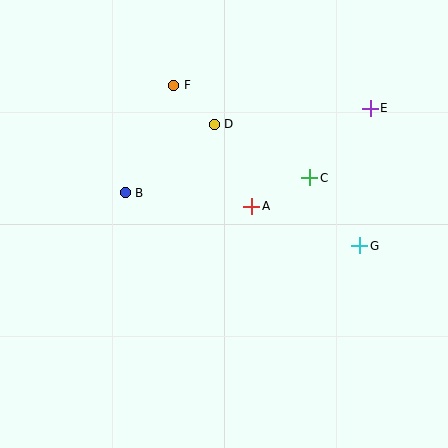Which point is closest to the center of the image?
Point A at (252, 206) is closest to the center.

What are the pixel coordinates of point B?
Point B is at (125, 193).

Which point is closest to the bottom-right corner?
Point G is closest to the bottom-right corner.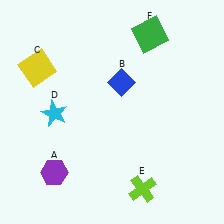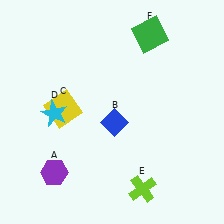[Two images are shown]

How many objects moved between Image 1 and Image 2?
2 objects moved between the two images.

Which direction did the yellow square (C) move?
The yellow square (C) moved down.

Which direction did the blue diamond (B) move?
The blue diamond (B) moved down.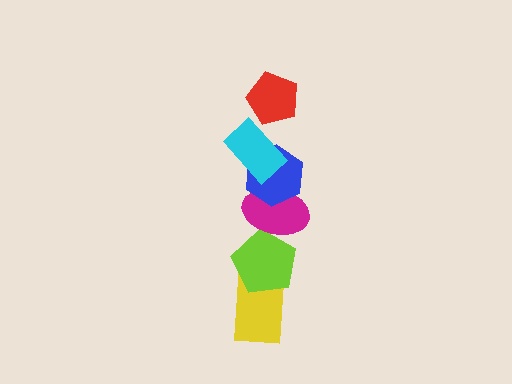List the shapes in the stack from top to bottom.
From top to bottom: the red pentagon, the cyan rectangle, the blue hexagon, the magenta ellipse, the lime pentagon, the yellow rectangle.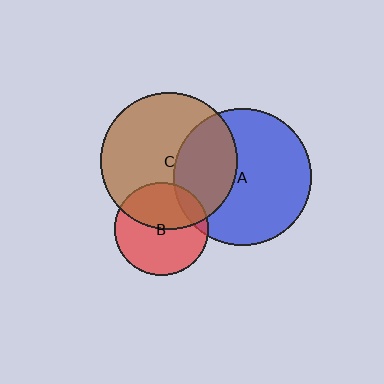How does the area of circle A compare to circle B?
Approximately 2.1 times.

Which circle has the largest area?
Circle A (blue).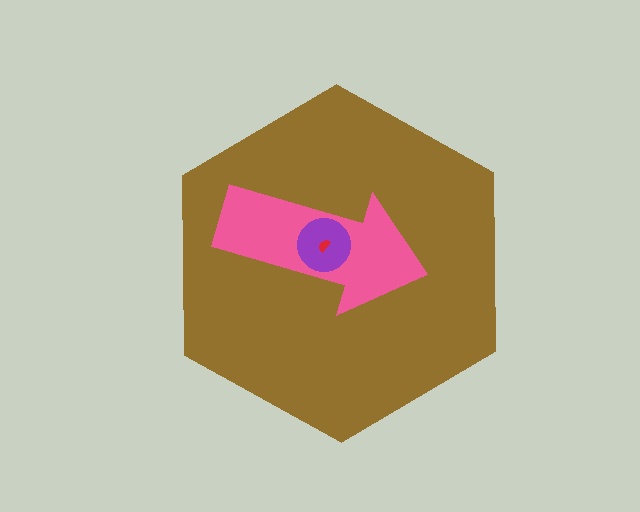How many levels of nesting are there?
4.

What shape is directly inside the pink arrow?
The purple circle.